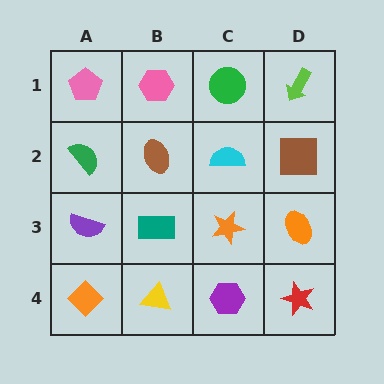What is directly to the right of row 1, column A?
A pink hexagon.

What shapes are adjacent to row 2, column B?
A pink hexagon (row 1, column B), a teal rectangle (row 3, column B), a green semicircle (row 2, column A), a cyan semicircle (row 2, column C).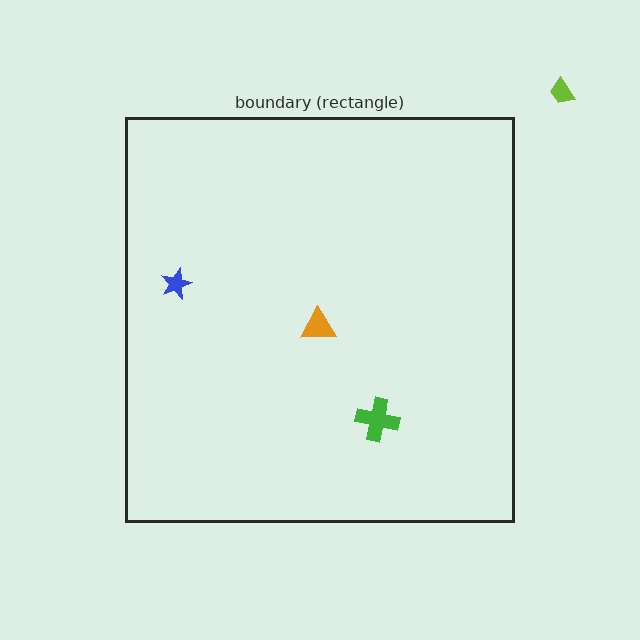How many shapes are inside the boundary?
3 inside, 1 outside.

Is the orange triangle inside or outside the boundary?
Inside.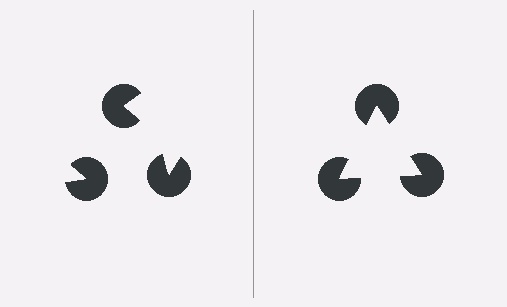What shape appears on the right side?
An illusory triangle.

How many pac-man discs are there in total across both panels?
6 — 3 on each side.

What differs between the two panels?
The pac-man discs are positioned identically on both sides; only the wedge orientations differ. On the right they align to a triangle; on the left they are misaligned.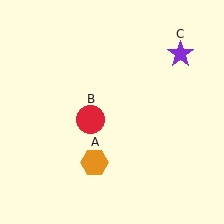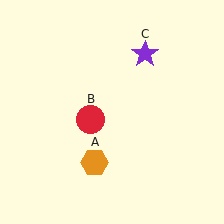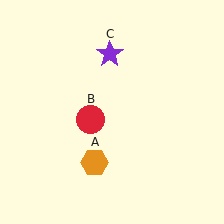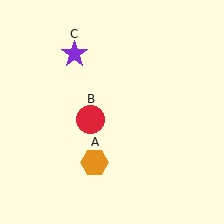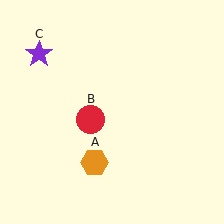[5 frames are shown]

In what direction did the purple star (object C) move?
The purple star (object C) moved left.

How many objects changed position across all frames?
1 object changed position: purple star (object C).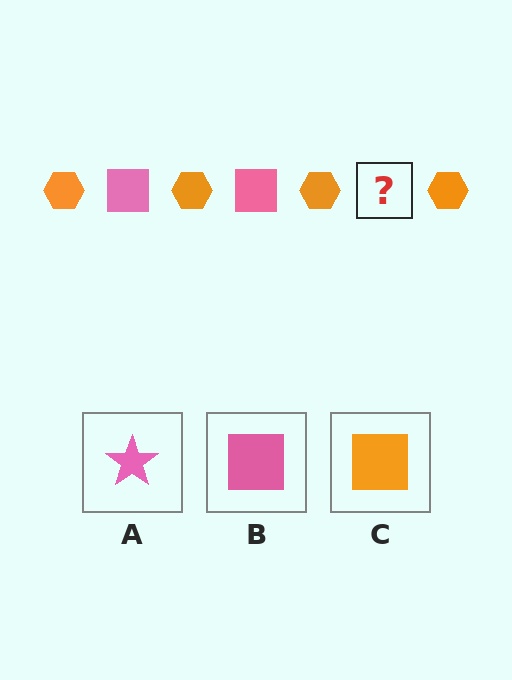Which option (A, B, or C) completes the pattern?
B.